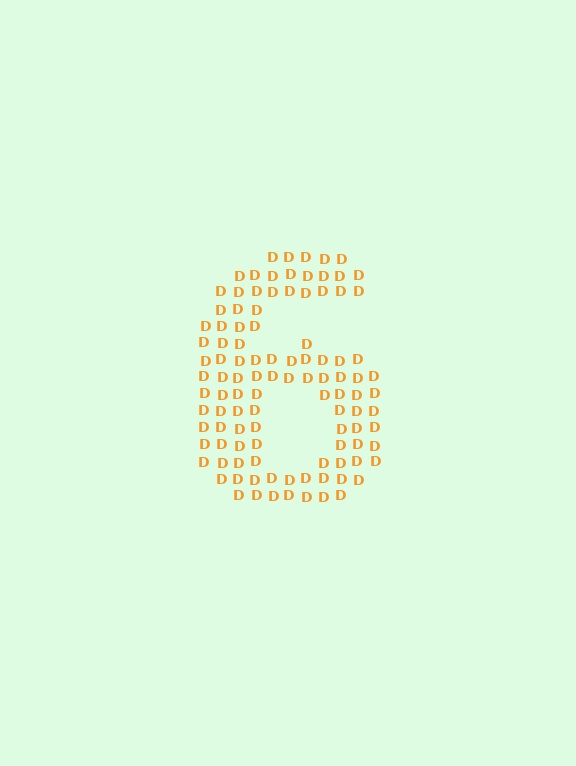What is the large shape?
The large shape is the digit 6.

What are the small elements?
The small elements are letter D's.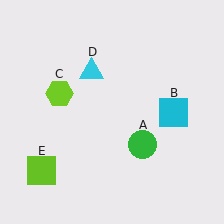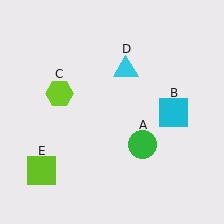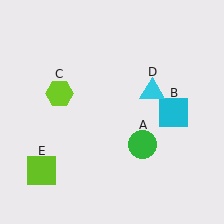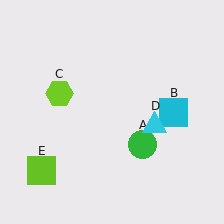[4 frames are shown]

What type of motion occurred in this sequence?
The cyan triangle (object D) rotated clockwise around the center of the scene.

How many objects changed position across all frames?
1 object changed position: cyan triangle (object D).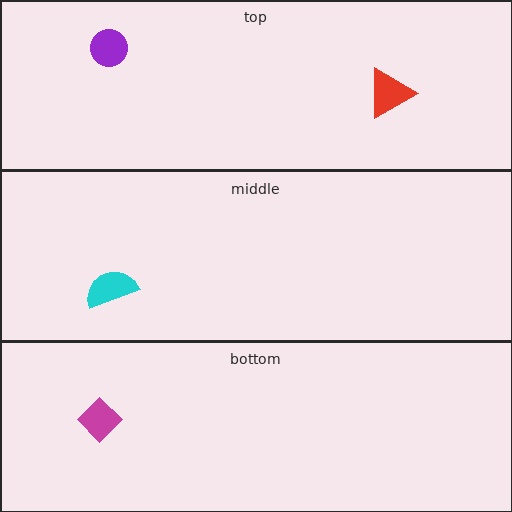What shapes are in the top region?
The purple circle, the red triangle.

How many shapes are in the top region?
2.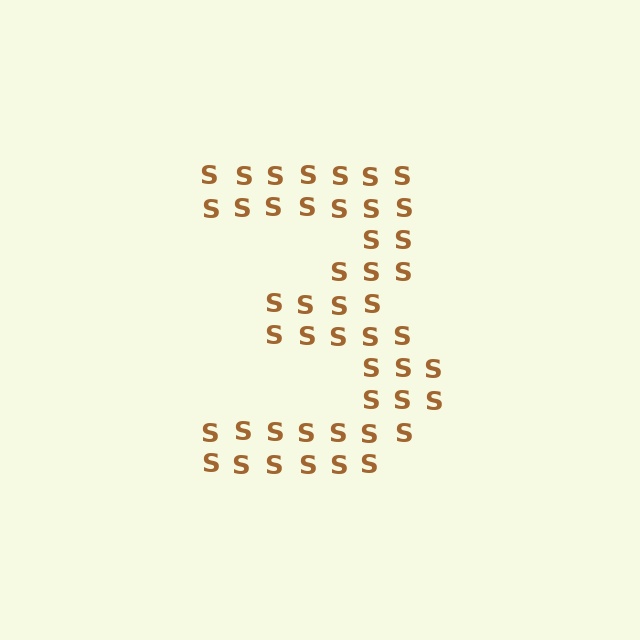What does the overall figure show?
The overall figure shows the digit 3.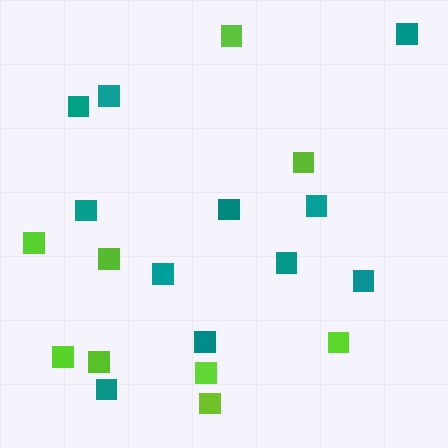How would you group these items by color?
There are 2 groups: one group of teal squares (11) and one group of lime squares (9).